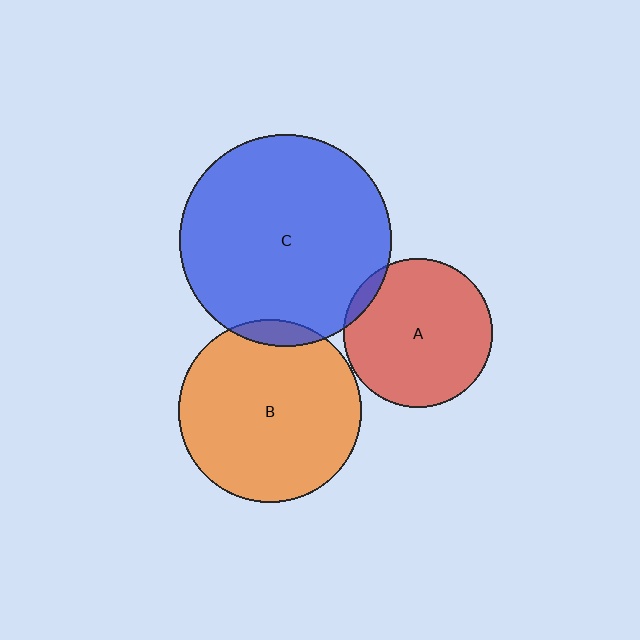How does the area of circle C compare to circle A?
Approximately 2.0 times.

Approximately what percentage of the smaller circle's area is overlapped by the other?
Approximately 5%.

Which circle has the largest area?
Circle C (blue).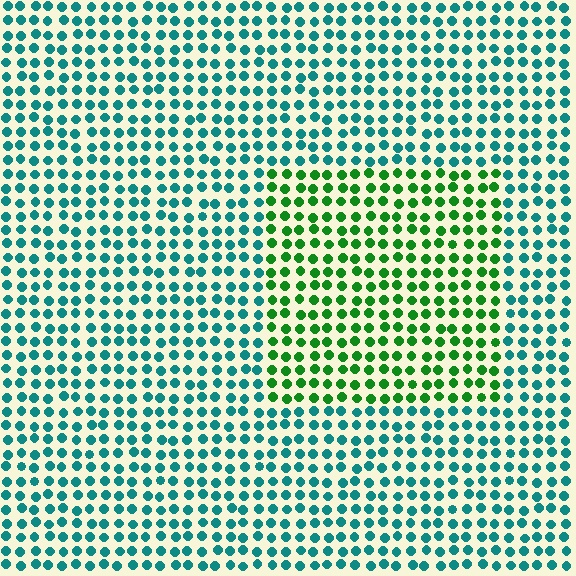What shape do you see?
I see a rectangle.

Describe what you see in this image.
The image is filled with small teal elements in a uniform arrangement. A rectangle-shaped region is visible where the elements are tinted to a slightly different hue, forming a subtle color boundary.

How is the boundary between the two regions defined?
The boundary is defined purely by a slight shift in hue (about 52 degrees). Spacing, size, and orientation are identical on both sides.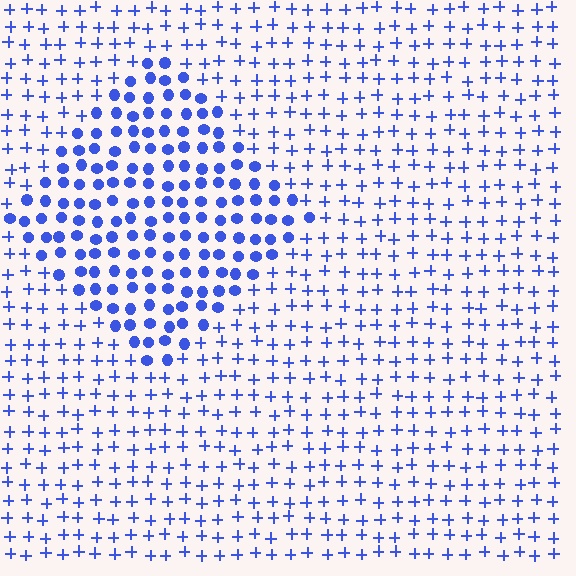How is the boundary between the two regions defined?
The boundary is defined by a change in element shape: circles inside vs. plus signs outside. All elements share the same color and spacing.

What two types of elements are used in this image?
The image uses circles inside the diamond region and plus signs outside it.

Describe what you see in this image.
The image is filled with small blue elements arranged in a uniform grid. A diamond-shaped region contains circles, while the surrounding area contains plus signs. The boundary is defined purely by the change in element shape.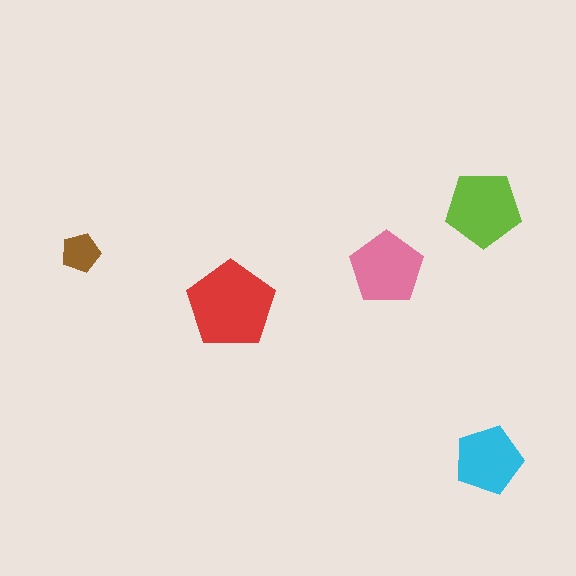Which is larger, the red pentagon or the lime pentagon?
The red one.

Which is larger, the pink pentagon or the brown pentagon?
The pink one.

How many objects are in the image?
There are 5 objects in the image.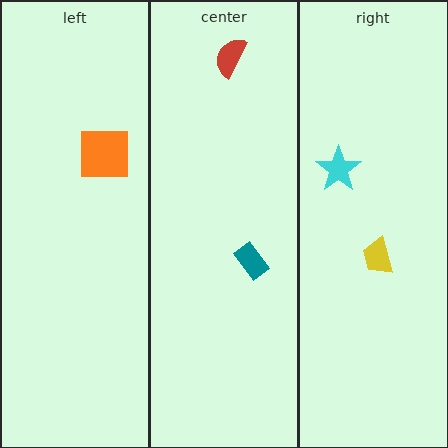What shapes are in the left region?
The orange square.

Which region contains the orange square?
The left region.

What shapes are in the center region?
The teal rectangle, the red semicircle.